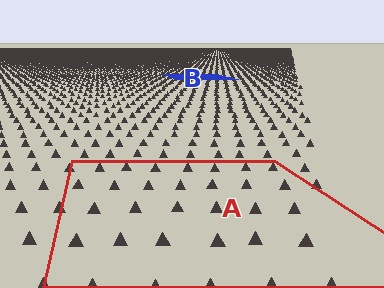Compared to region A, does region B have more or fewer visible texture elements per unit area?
Region B has more texture elements per unit area — they are packed more densely because it is farther away.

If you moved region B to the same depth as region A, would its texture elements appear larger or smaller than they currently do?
They would appear larger. At a closer depth, the same texture elements are projected at a bigger on-screen size.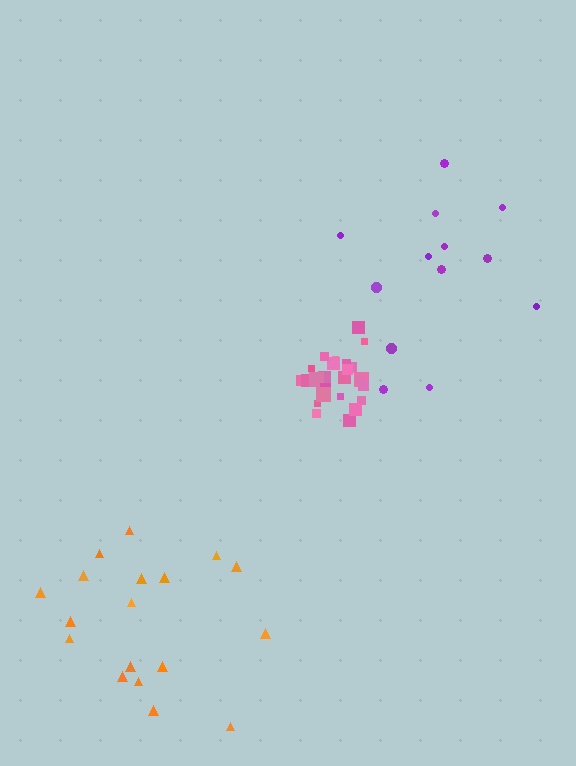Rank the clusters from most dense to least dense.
pink, purple, orange.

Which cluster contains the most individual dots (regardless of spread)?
Pink (25).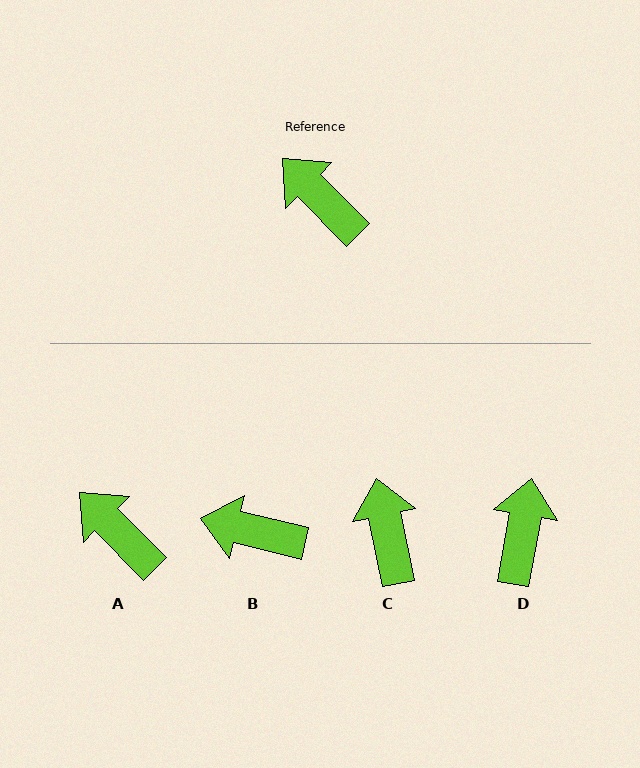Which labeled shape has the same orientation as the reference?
A.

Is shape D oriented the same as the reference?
No, it is off by about 55 degrees.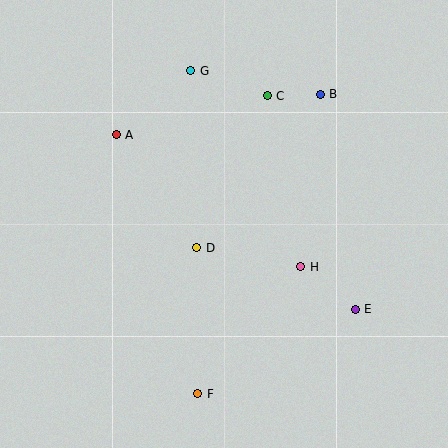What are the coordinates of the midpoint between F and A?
The midpoint between F and A is at (157, 264).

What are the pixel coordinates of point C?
Point C is at (267, 96).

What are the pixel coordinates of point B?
Point B is at (320, 94).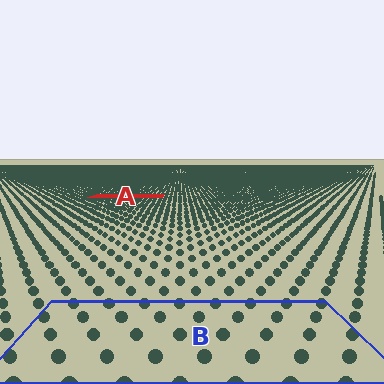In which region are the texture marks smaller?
The texture marks are smaller in region A, because it is farther away.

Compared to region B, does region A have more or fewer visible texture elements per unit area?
Region A has more texture elements per unit area — they are packed more densely because it is farther away.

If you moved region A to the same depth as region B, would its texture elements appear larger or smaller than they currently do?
They would appear larger. At a closer depth, the same texture elements are projected at a bigger on-screen size.